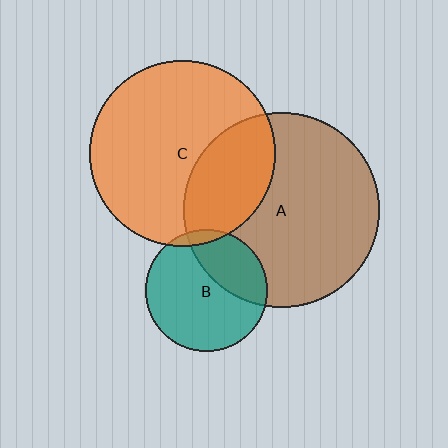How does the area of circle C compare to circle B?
Approximately 2.3 times.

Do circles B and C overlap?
Yes.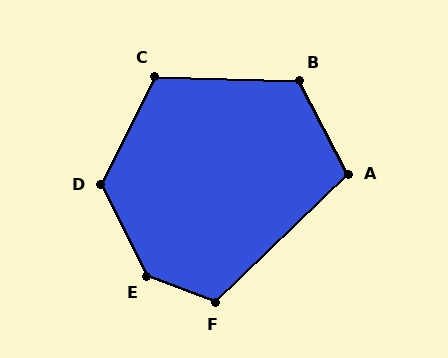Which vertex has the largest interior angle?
E, at approximately 138 degrees.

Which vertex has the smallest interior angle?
A, at approximately 107 degrees.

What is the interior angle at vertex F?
Approximately 115 degrees (obtuse).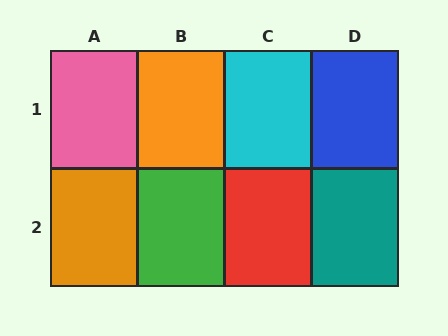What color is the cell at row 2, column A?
Orange.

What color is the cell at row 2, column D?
Teal.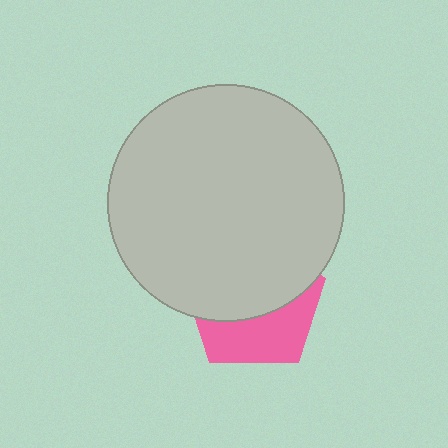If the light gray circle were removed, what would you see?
You would see the complete pink pentagon.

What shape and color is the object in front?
The object in front is a light gray circle.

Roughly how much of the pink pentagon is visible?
A small part of it is visible (roughly 41%).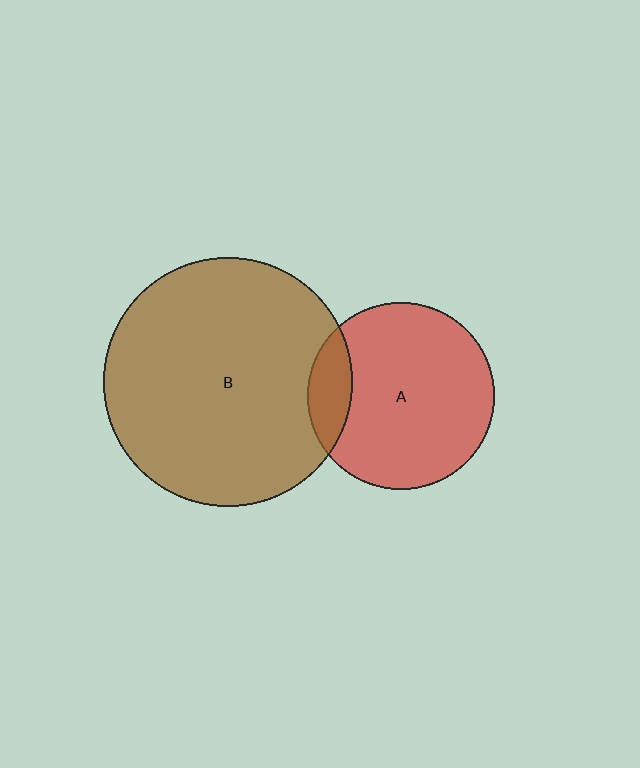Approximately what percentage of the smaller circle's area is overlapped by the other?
Approximately 15%.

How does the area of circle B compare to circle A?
Approximately 1.8 times.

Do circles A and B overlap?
Yes.